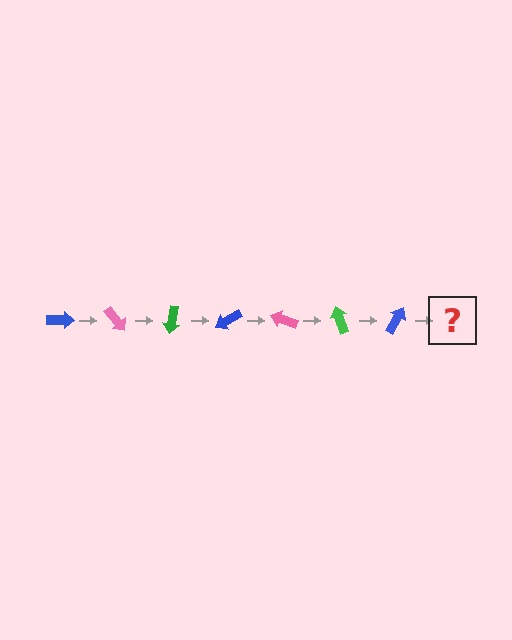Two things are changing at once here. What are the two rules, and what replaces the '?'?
The two rules are that it rotates 50 degrees each step and the color cycles through blue, pink, and green. The '?' should be a pink arrow, rotated 350 degrees from the start.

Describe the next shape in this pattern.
It should be a pink arrow, rotated 350 degrees from the start.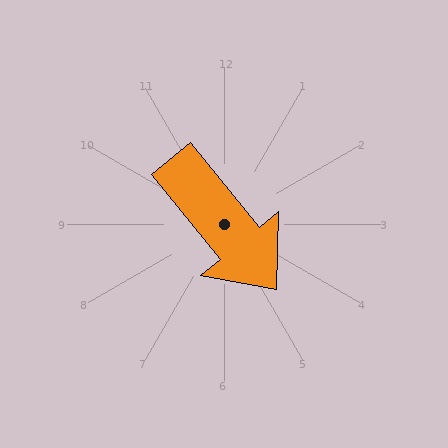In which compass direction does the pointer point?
Southeast.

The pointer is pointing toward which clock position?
Roughly 5 o'clock.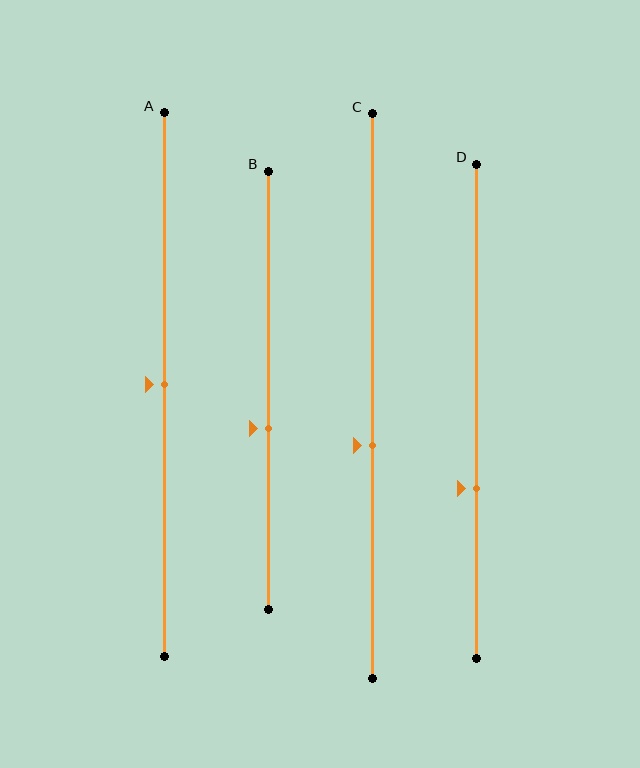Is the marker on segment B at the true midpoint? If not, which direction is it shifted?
No, the marker on segment B is shifted downward by about 9% of the segment length.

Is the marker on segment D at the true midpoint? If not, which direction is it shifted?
No, the marker on segment D is shifted downward by about 15% of the segment length.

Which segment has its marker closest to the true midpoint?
Segment A has its marker closest to the true midpoint.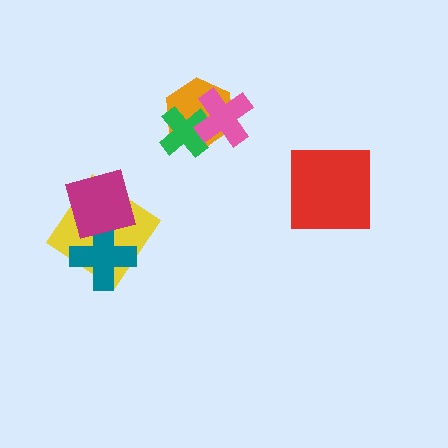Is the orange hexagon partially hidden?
Yes, it is partially covered by another shape.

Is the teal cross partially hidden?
Yes, it is partially covered by another shape.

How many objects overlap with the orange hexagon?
2 objects overlap with the orange hexagon.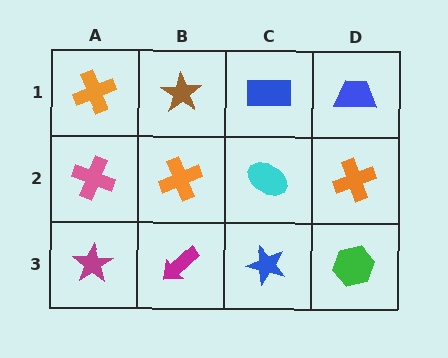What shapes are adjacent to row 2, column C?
A blue rectangle (row 1, column C), a blue star (row 3, column C), an orange cross (row 2, column B), an orange cross (row 2, column D).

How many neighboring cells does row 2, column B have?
4.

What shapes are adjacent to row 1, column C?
A cyan ellipse (row 2, column C), a brown star (row 1, column B), a blue trapezoid (row 1, column D).